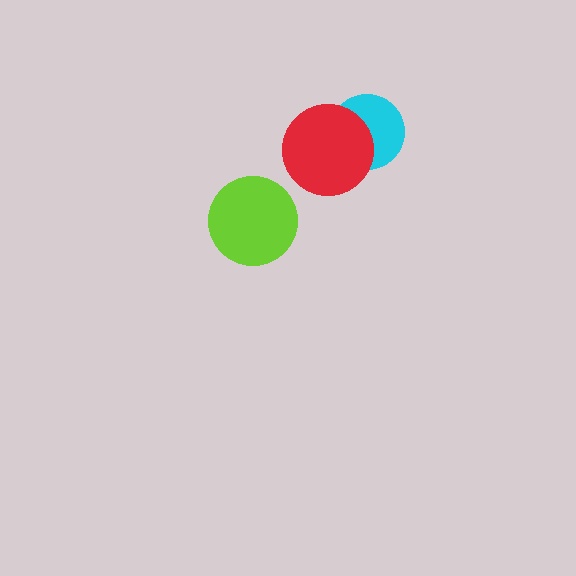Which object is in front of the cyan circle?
The red circle is in front of the cyan circle.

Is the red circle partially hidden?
No, no other shape covers it.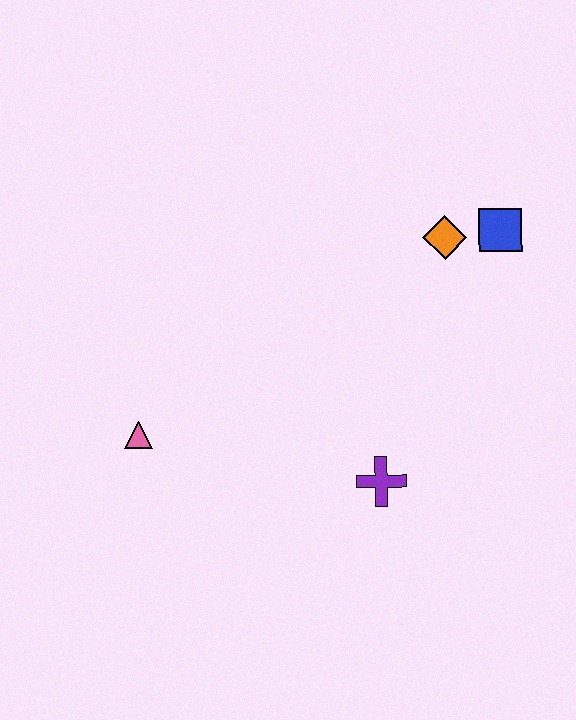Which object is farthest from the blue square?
The pink triangle is farthest from the blue square.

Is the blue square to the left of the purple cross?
No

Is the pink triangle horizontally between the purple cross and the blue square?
No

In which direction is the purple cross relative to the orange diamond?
The purple cross is below the orange diamond.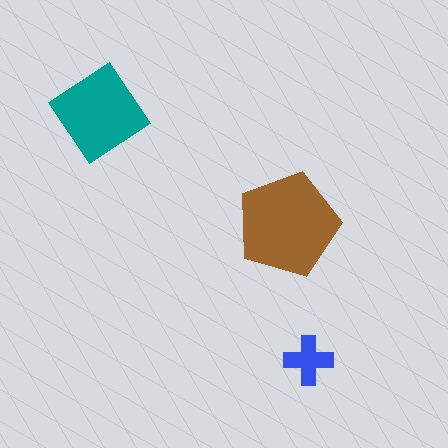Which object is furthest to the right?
The blue cross is rightmost.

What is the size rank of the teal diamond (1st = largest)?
2nd.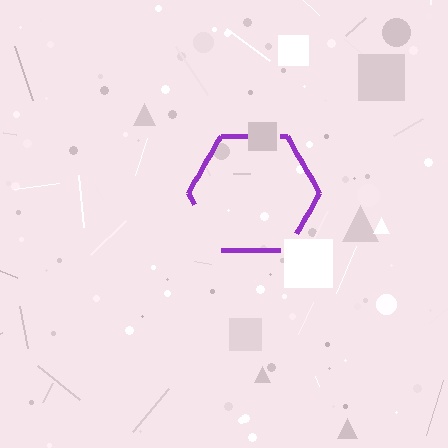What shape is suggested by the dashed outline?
The dashed outline suggests a hexagon.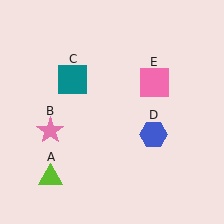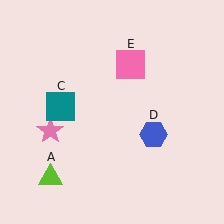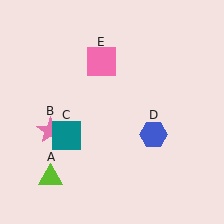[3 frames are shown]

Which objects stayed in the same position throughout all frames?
Lime triangle (object A) and pink star (object B) and blue hexagon (object D) remained stationary.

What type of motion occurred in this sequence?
The teal square (object C), pink square (object E) rotated counterclockwise around the center of the scene.